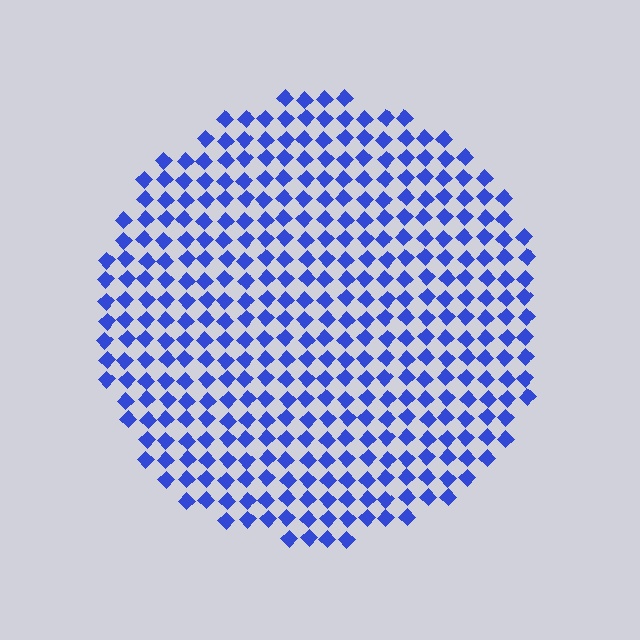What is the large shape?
The large shape is a circle.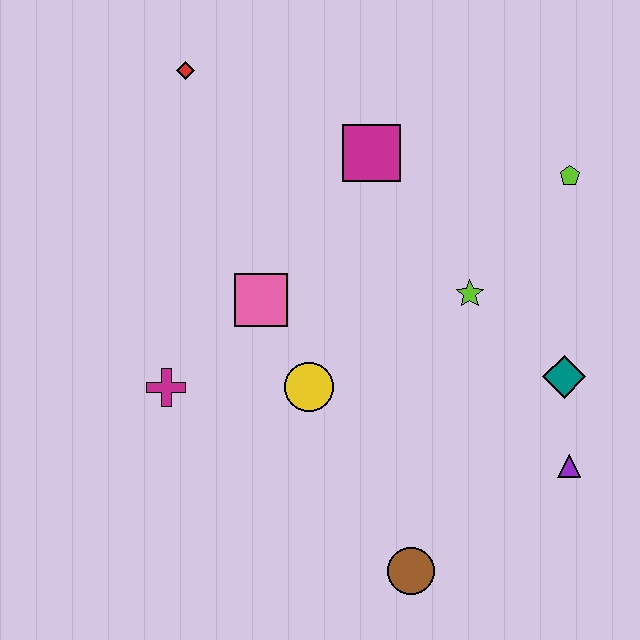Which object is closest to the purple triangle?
The teal diamond is closest to the purple triangle.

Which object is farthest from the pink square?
The purple triangle is farthest from the pink square.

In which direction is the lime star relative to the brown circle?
The lime star is above the brown circle.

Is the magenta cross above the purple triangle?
Yes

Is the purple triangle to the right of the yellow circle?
Yes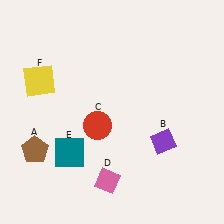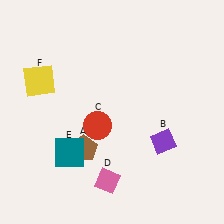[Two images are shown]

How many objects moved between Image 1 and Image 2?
1 object moved between the two images.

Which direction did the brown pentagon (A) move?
The brown pentagon (A) moved right.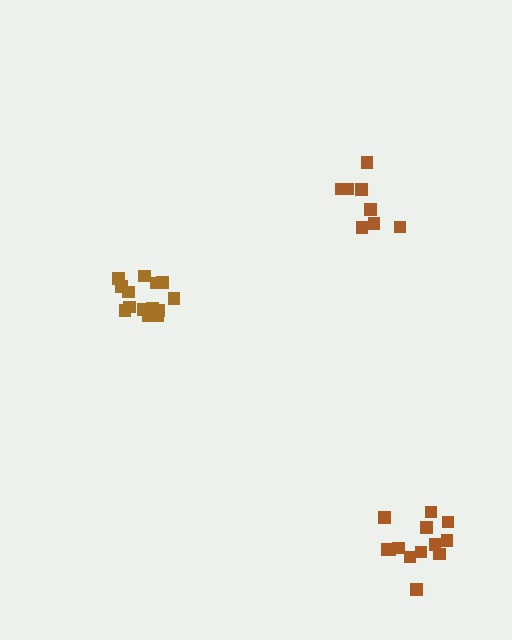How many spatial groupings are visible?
There are 3 spatial groupings.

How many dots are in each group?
Group 1: 14 dots, Group 2: 8 dots, Group 3: 13 dots (35 total).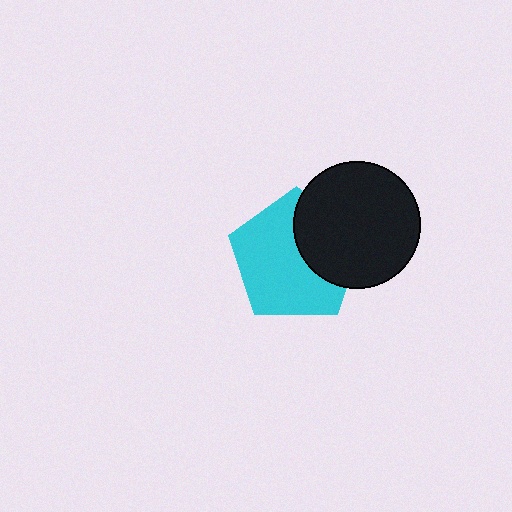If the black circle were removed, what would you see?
You would see the complete cyan pentagon.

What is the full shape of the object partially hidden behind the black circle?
The partially hidden object is a cyan pentagon.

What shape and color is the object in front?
The object in front is a black circle.